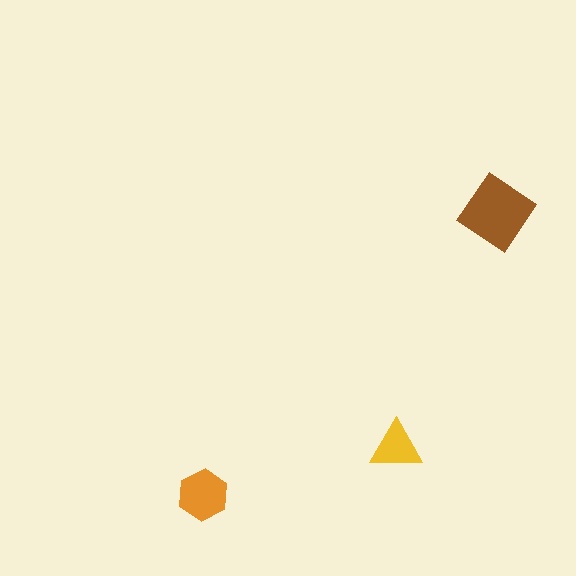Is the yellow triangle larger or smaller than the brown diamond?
Smaller.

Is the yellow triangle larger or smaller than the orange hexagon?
Smaller.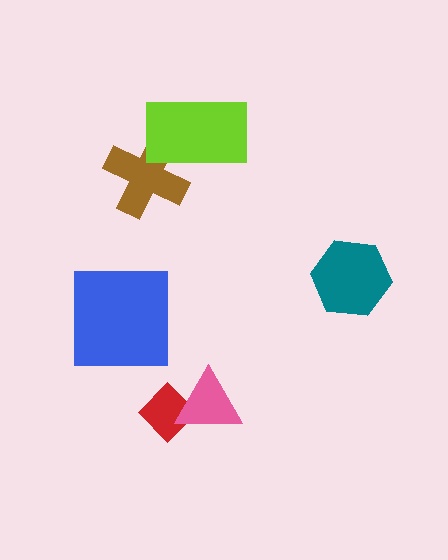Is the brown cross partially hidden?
Yes, it is partially covered by another shape.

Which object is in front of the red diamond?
The pink triangle is in front of the red diamond.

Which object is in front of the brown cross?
The lime rectangle is in front of the brown cross.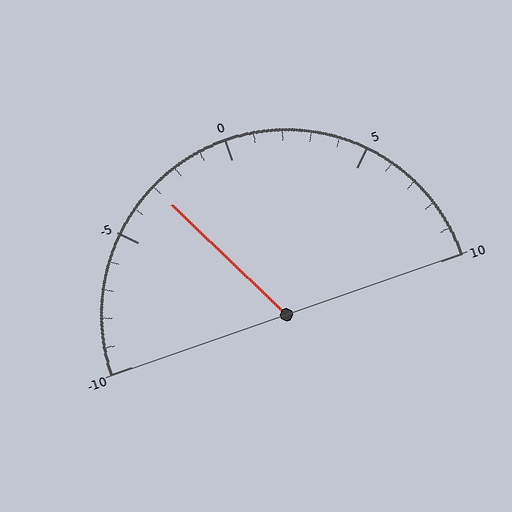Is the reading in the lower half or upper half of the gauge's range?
The reading is in the lower half of the range (-10 to 10).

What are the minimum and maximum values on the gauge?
The gauge ranges from -10 to 10.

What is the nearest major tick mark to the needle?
The nearest major tick mark is -5.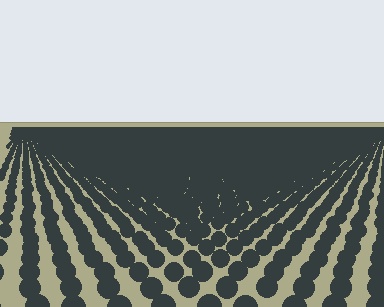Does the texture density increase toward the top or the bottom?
Density increases toward the top.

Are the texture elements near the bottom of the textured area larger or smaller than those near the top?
Larger. Near the bottom, elements are closer to the viewer and appear at a bigger on-screen size.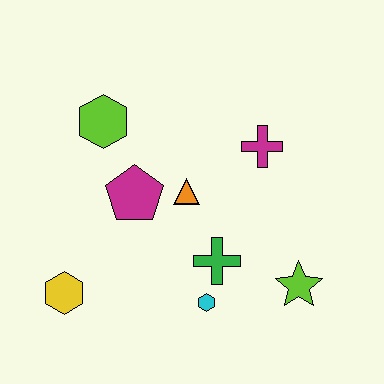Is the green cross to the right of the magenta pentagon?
Yes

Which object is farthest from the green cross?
The lime hexagon is farthest from the green cross.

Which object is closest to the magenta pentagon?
The orange triangle is closest to the magenta pentagon.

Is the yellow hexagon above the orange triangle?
No